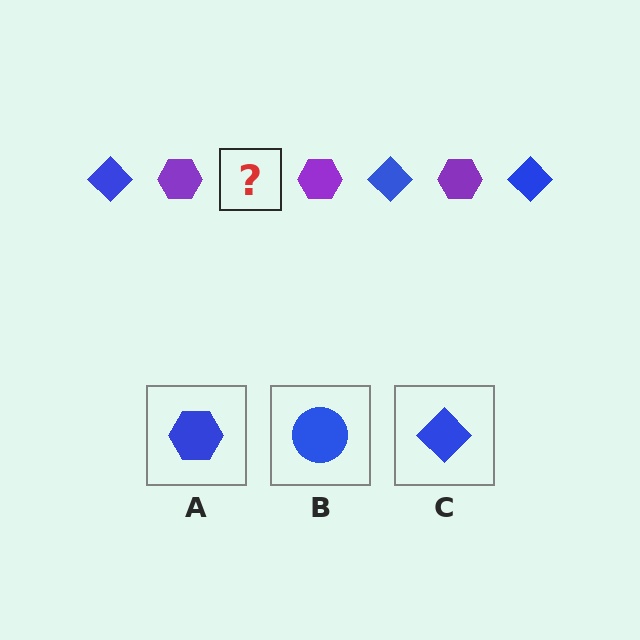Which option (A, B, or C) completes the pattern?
C.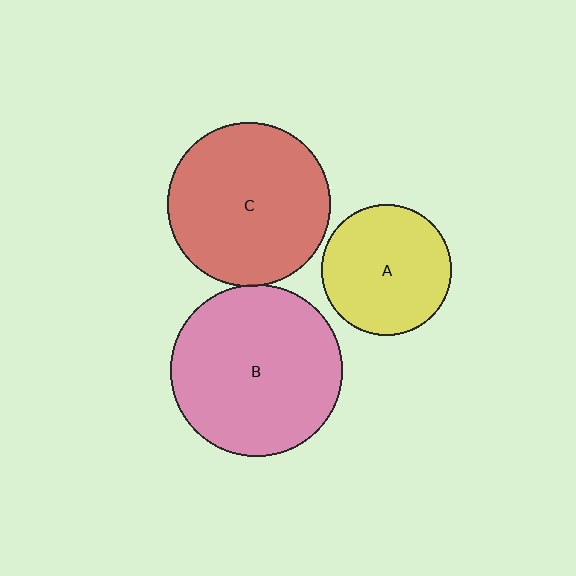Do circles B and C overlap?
Yes.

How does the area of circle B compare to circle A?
Approximately 1.7 times.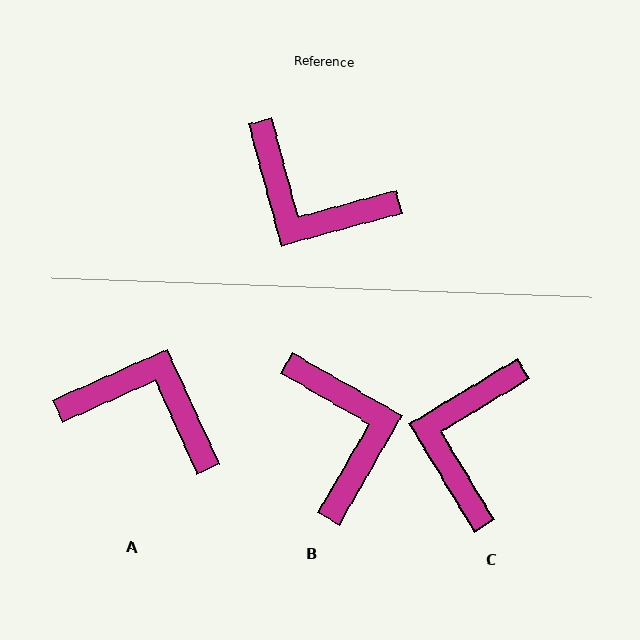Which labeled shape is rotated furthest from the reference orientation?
A, about 171 degrees away.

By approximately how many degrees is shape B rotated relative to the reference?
Approximately 135 degrees counter-clockwise.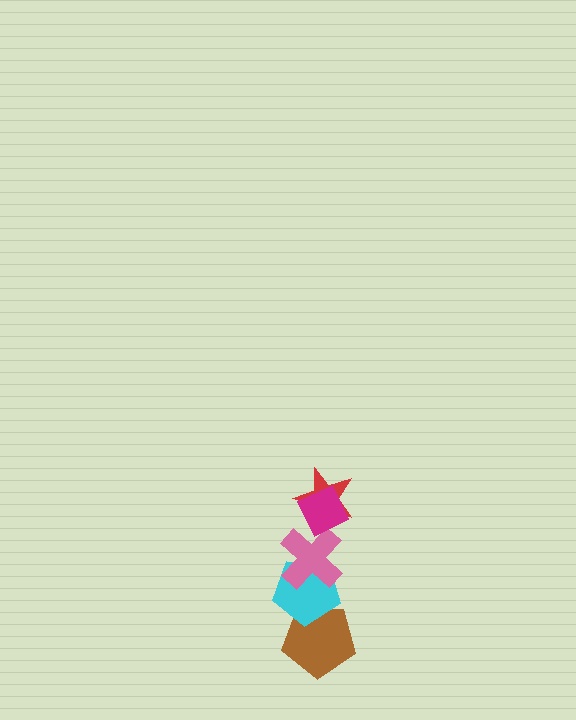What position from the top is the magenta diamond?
The magenta diamond is 1st from the top.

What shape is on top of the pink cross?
The red star is on top of the pink cross.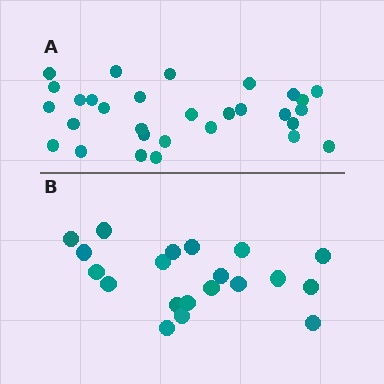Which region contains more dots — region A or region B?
Region A (the top region) has more dots.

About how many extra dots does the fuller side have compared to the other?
Region A has roughly 10 or so more dots than region B.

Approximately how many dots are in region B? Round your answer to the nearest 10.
About 20 dots.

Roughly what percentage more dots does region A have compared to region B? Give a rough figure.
About 50% more.